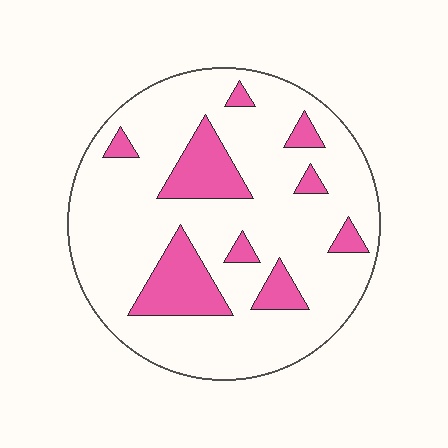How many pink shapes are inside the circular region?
9.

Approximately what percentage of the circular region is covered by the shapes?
Approximately 20%.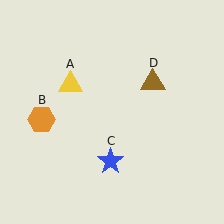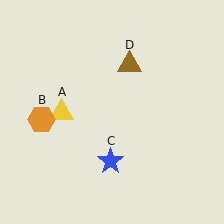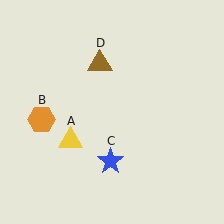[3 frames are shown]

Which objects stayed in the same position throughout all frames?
Orange hexagon (object B) and blue star (object C) remained stationary.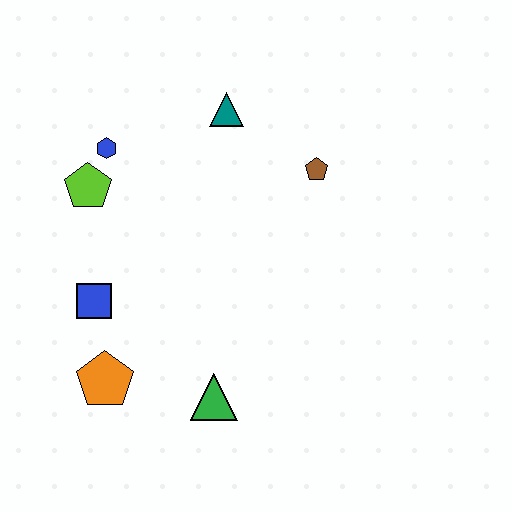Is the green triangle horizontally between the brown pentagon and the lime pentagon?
Yes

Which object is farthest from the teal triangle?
The orange pentagon is farthest from the teal triangle.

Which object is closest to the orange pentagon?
The blue square is closest to the orange pentagon.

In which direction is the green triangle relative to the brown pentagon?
The green triangle is below the brown pentagon.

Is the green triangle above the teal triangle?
No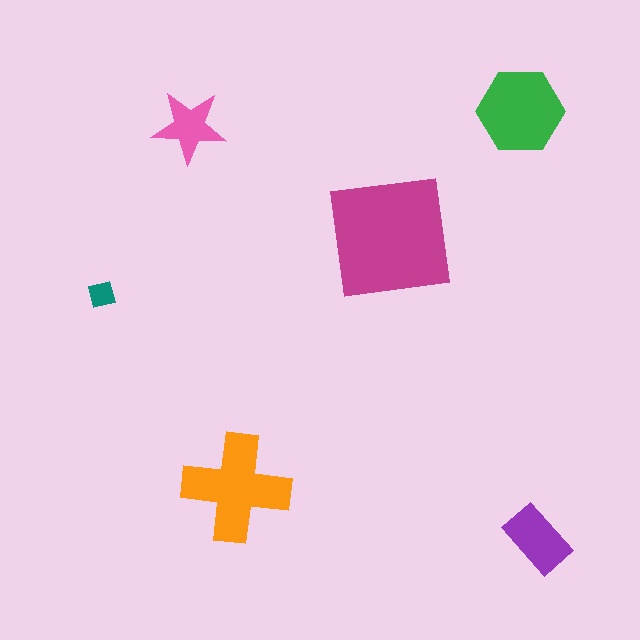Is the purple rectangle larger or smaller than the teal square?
Larger.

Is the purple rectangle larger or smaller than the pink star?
Larger.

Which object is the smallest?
The teal square.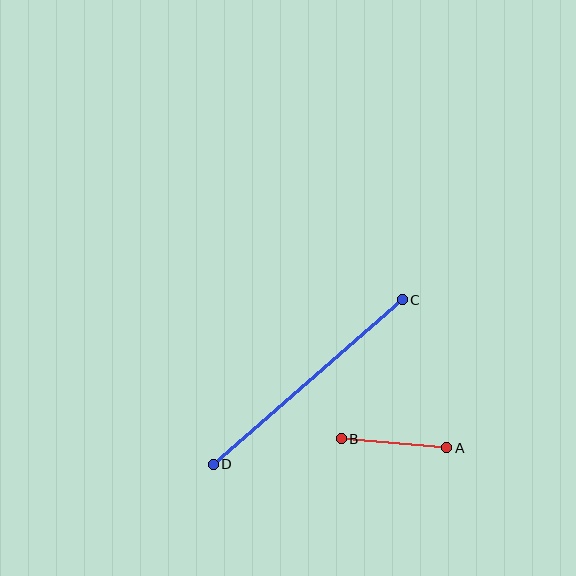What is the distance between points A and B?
The distance is approximately 106 pixels.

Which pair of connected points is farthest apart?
Points C and D are farthest apart.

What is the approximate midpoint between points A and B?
The midpoint is at approximately (394, 443) pixels.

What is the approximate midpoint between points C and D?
The midpoint is at approximately (308, 382) pixels.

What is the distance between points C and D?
The distance is approximately 251 pixels.